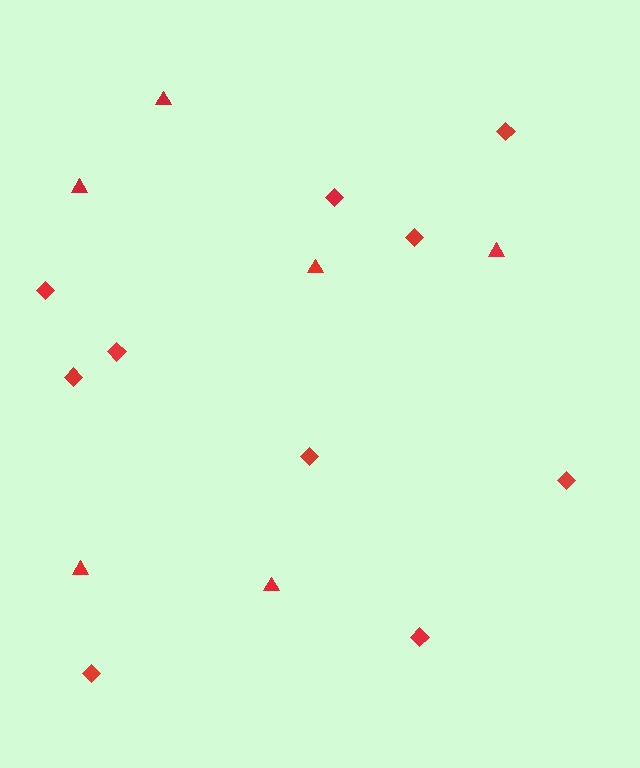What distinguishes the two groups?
There are 2 groups: one group of diamonds (10) and one group of triangles (6).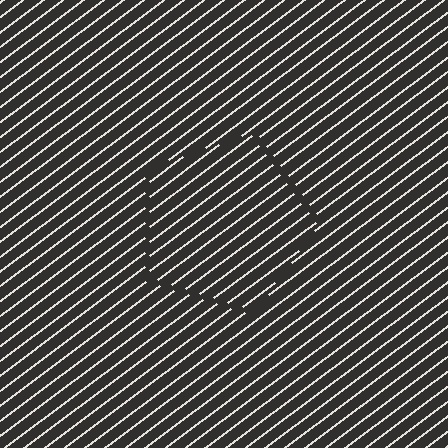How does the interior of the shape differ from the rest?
The interior of the shape contains the same grating, shifted by half a period — the contour is defined by the phase discontinuity where line-ends from the inner and outer gratings abut.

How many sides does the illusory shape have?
5 sides — the line-ends trace a pentagon.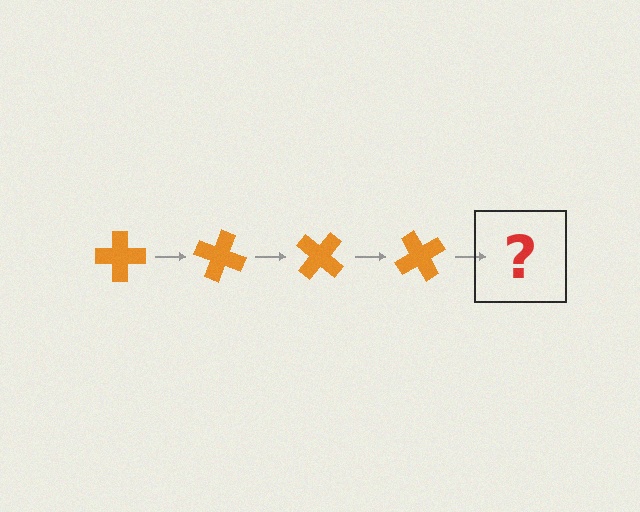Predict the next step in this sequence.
The next step is an orange cross rotated 80 degrees.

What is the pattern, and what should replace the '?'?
The pattern is that the cross rotates 20 degrees each step. The '?' should be an orange cross rotated 80 degrees.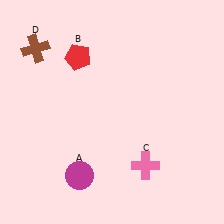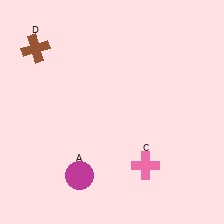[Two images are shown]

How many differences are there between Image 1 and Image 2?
There is 1 difference between the two images.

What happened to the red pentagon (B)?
The red pentagon (B) was removed in Image 2. It was in the top-left area of Image 1.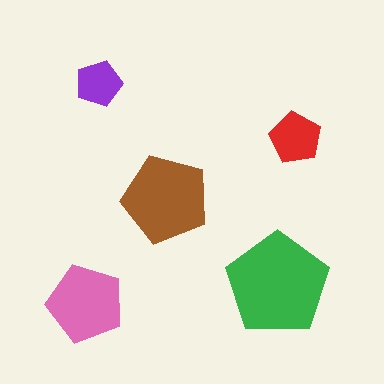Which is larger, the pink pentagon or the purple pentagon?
The pink one.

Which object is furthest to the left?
The pink pentagon is leftmost.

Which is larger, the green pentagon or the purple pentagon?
The green one.